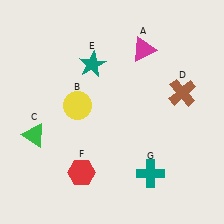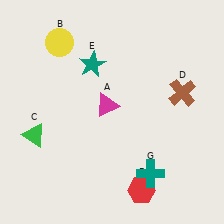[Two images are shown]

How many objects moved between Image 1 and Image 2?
3 objects moved between the two images.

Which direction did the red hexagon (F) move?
The red hexagon (F) moved right.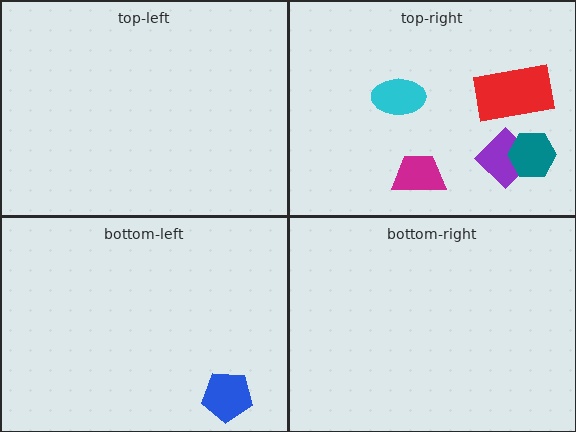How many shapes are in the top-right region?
5.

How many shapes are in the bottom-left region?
1.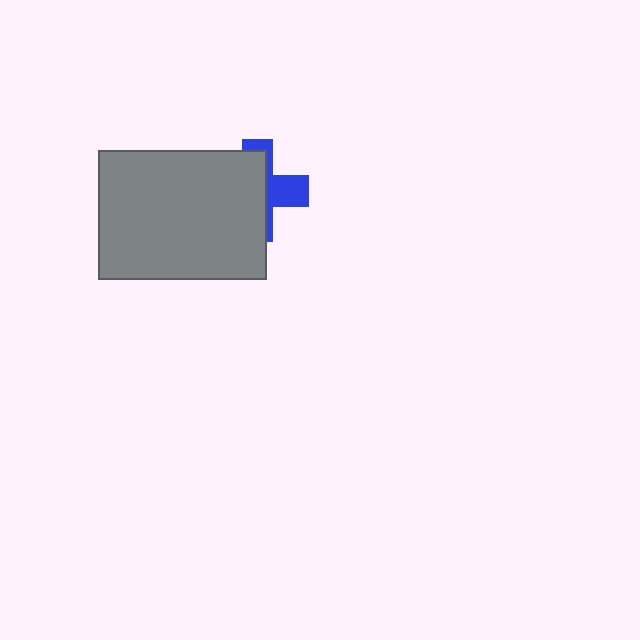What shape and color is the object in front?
The object in front is a gray rectangle.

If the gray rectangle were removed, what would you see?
You would see the complete blue cross.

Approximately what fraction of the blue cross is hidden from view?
Roughly 64% of the blue cross is hidden behind the gray rectangle.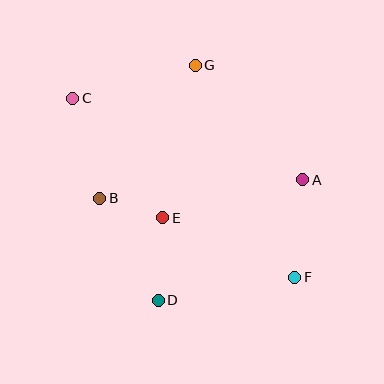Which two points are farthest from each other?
Points C and F are farthest from each other.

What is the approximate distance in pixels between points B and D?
The distance between B and D is approximately 117 pixels.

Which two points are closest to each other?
Points B and E are closest to each other.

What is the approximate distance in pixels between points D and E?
The distance between D and E is approximately 82 pixels.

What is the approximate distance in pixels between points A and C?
The distance between A and C is approximately 244 pixels.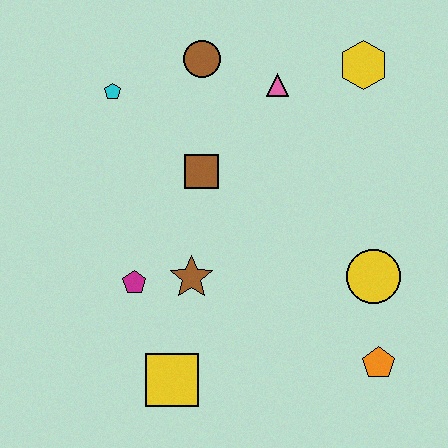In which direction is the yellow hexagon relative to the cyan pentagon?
The yellow hexagon is to the right of the cyan pentagon.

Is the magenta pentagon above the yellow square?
Yes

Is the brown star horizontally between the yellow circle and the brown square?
No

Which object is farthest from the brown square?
The orange pentagon is farthest from the brown square.